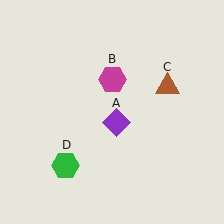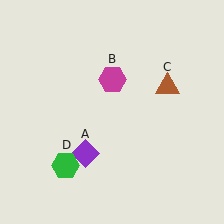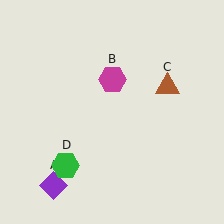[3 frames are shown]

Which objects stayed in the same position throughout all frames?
Magenta hexagon (object B) and brown triangle (object C) and green hexagon (object D) remained stationary.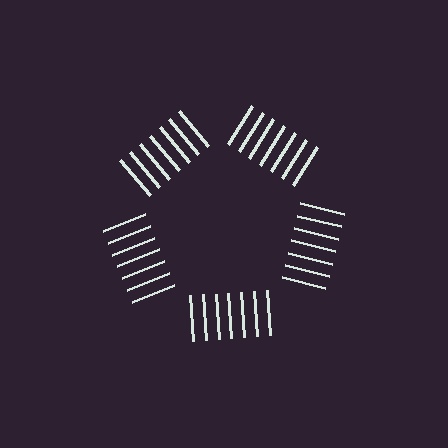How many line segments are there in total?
35 — 7 along each of the 5 edges.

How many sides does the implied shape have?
5 sides — the line-ends trace a pentagon.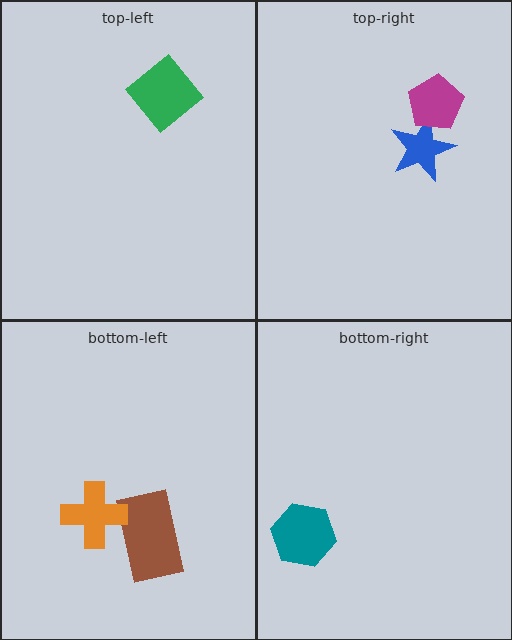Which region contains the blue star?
The top-right region.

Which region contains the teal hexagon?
The bottom-right region.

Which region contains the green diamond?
The top-left region.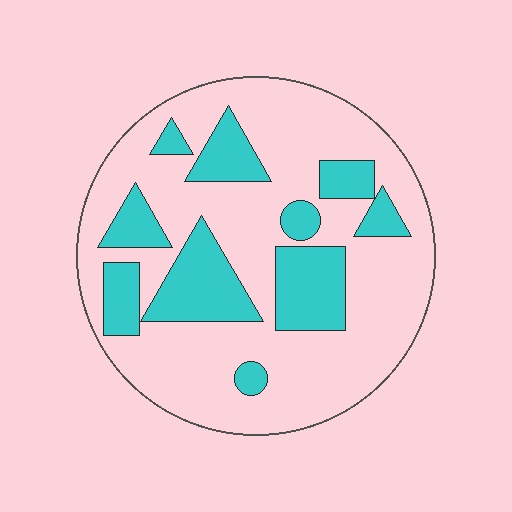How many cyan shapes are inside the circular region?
10.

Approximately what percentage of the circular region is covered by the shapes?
Approximately 30%.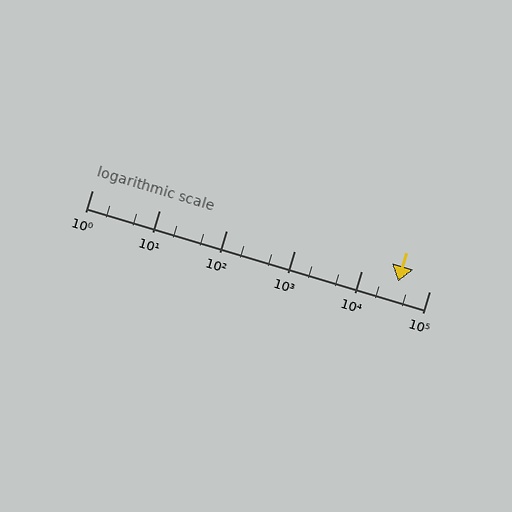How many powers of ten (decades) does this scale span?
The scale spans 5 decades, from 1 to 100000.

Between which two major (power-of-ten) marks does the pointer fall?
The pointer is between 10000 and 100000.